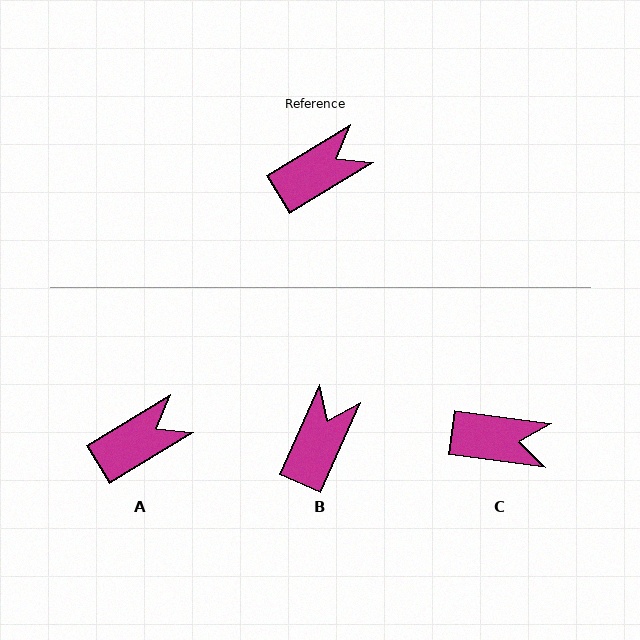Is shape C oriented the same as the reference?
No, it is off by about 39 degrees.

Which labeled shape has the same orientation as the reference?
A.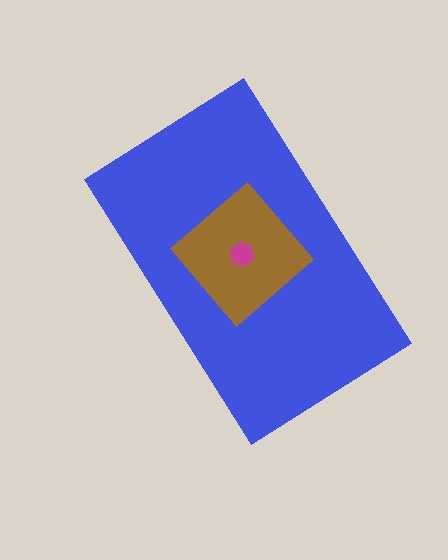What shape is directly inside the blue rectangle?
The brown diamond.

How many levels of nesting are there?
3.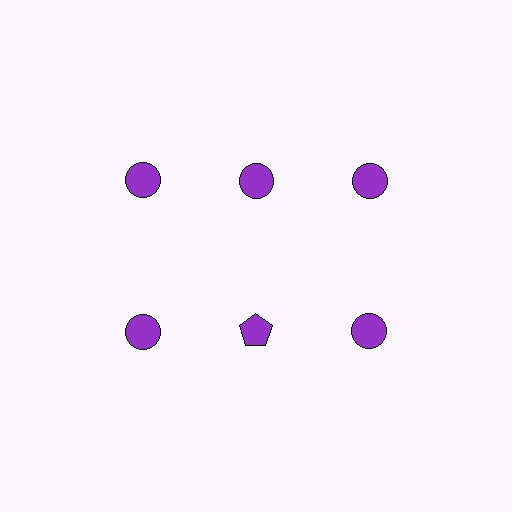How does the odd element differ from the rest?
It has a different shape: pentagon instead of circle.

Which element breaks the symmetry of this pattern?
The purple pentagon in the second row, second from left column breaks the symmetry. All other shapes are purple circles.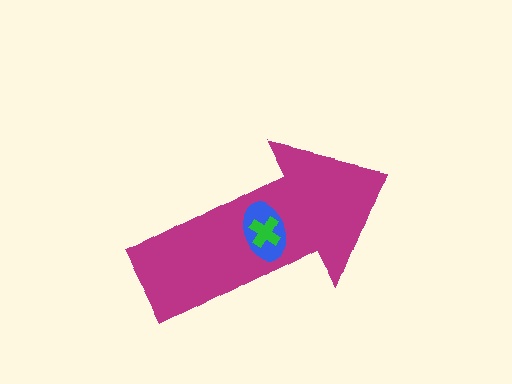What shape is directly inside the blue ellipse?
The green cross.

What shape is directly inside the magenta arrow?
The blue ellipse.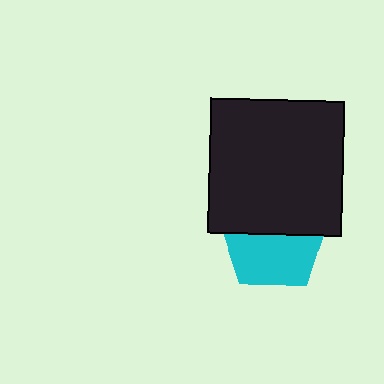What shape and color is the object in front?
The object in front is a black square.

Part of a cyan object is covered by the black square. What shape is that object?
It is a pentagon.